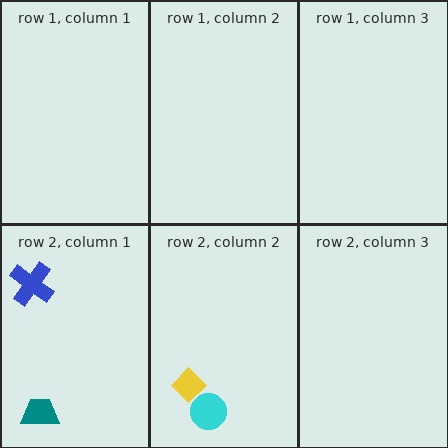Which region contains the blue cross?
The row 2, column 1 region.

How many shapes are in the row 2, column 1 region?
2.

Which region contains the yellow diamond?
The row 2, column 2 region.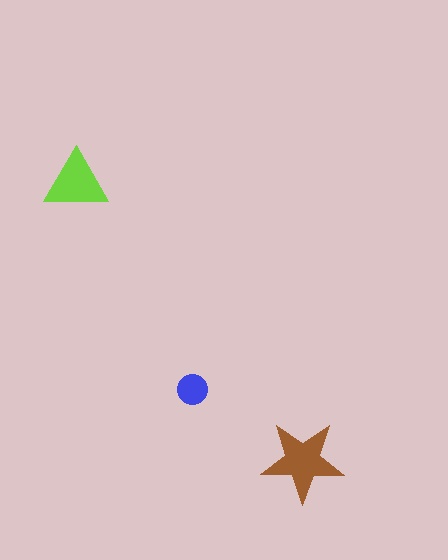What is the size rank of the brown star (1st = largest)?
1st.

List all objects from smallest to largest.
The blue circle, the lime triangle, the brown star.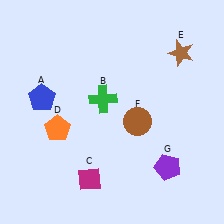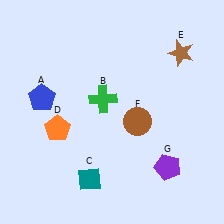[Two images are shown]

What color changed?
The diamond (C) changed from magenta in Image 1 to teal in Image 2.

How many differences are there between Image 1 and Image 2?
There is 1 difference between the two images.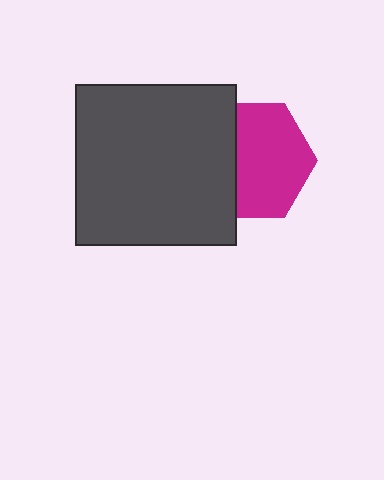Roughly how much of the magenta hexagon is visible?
About half of it is visible (roughly 64%).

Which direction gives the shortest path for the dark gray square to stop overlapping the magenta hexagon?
Moving left gives the shortest separation.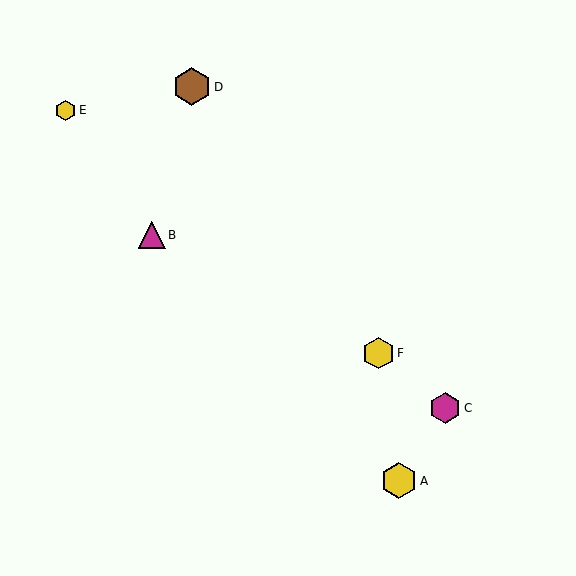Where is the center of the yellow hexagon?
The center of the yellow hexagon is at (399, 481).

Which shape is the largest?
The brown hexagon (labeled D) is the largest.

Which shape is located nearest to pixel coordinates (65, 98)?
The yellow hexagon (labeled E) at (66, 110) is nearest to that location.